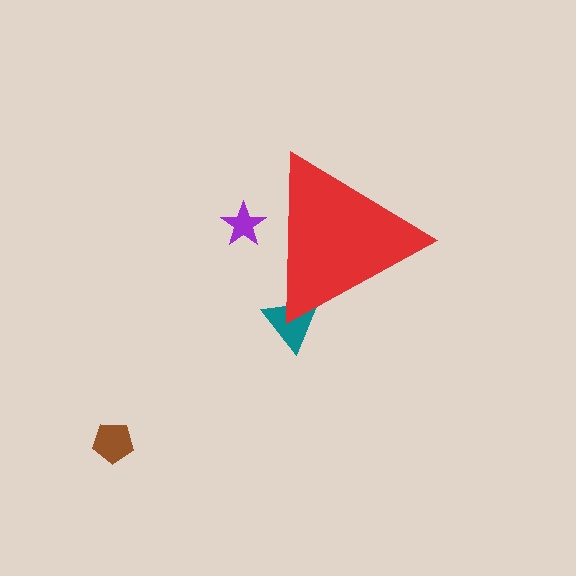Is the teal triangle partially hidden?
Yes, the teal triangle is partially hidden behind the red triangle.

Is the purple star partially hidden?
Yes, the purple star is partially hidden behind the red triangle.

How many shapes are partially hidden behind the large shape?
2 shapes are partially hidden.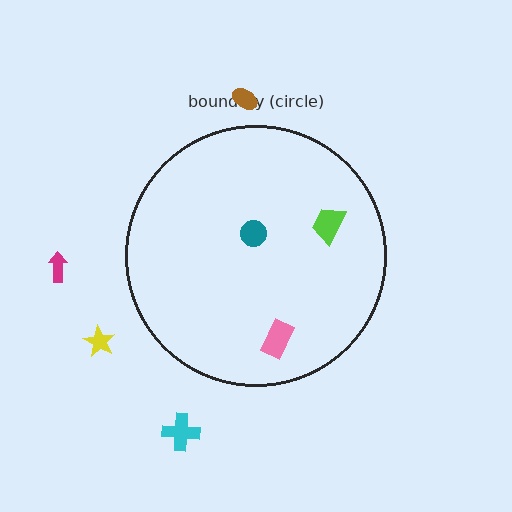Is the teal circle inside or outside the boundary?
Inside.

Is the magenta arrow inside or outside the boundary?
Outside.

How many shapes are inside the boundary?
3 inside, 4 outside.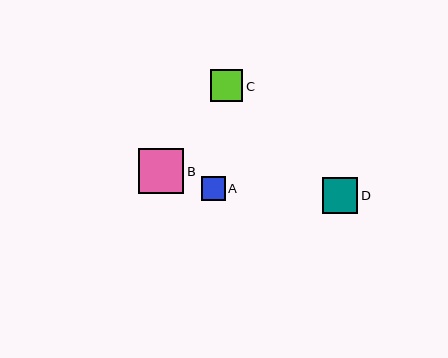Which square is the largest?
Square B is the largest with a size of approximately 45 pixels.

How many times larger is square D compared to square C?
Square D is approximately 1.1 times the size of square C.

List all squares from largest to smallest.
From largest to smallest: B, D, C, A.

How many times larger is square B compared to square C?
Square B is approximately 1.4 times the size of square C.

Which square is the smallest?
Square A is the smallest with a size of approximately 24 pixels.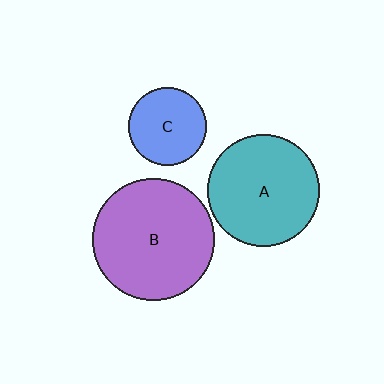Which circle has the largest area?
Circle B (purple).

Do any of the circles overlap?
No, none of the circles overlap.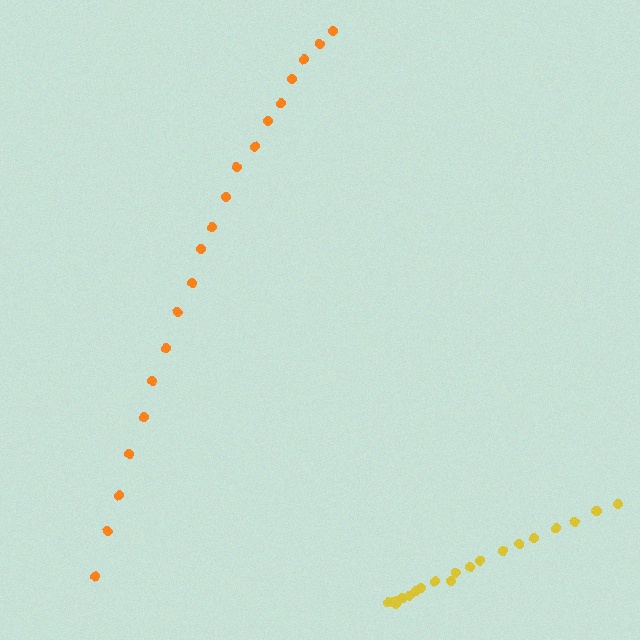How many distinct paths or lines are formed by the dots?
There are 2 distinct paths.